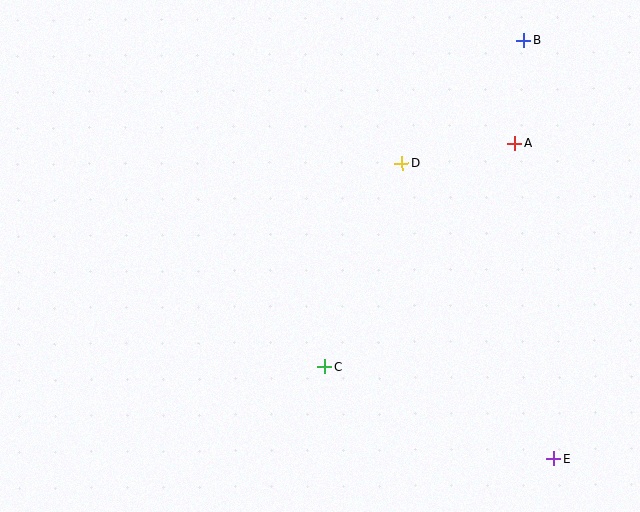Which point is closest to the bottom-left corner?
Point C is closest to the bottom-left corner.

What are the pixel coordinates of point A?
Point A is at (515, 143).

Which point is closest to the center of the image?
Point C at (325, 367) is closest to the center.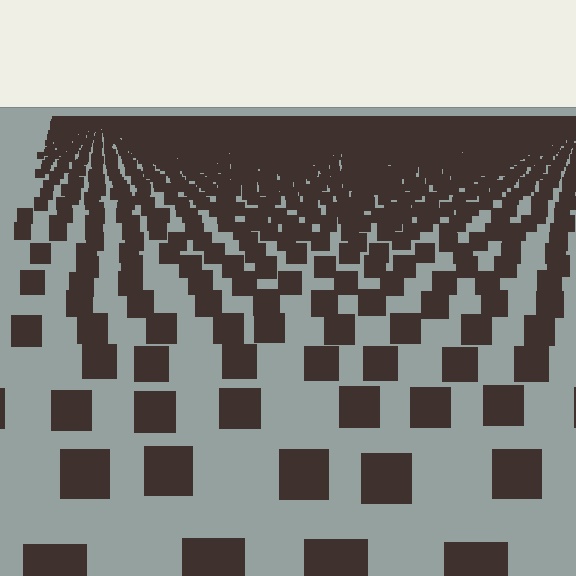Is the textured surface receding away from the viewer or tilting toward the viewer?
The surface is receding away from the viewer. Texture elements get smaller and denser toward the top.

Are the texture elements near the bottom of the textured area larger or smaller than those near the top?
Larger. Near the bottom, elements are closer to the viewer and appear at a bigger on-screen size.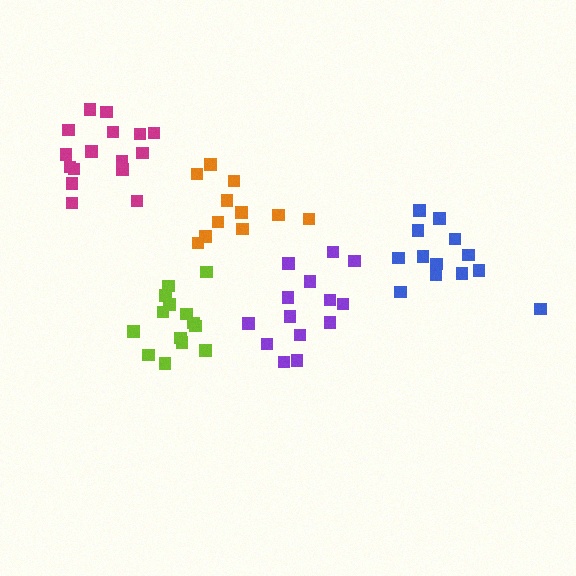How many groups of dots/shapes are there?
There are 5 groups.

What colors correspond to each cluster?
The clusters are colored: orange, magenta, blue, purple, lime.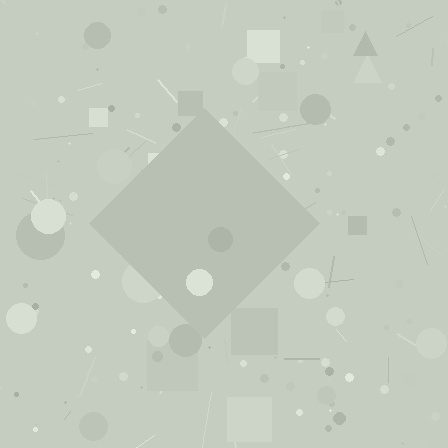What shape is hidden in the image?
A diamond is hidden in the image.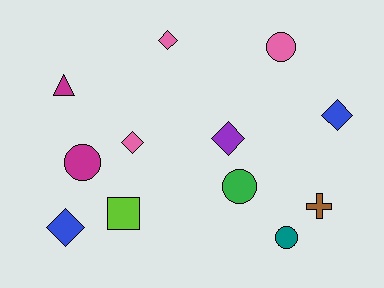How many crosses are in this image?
There is 1 cross.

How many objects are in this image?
There are 12 objects.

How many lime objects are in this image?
There is 1 lime object.